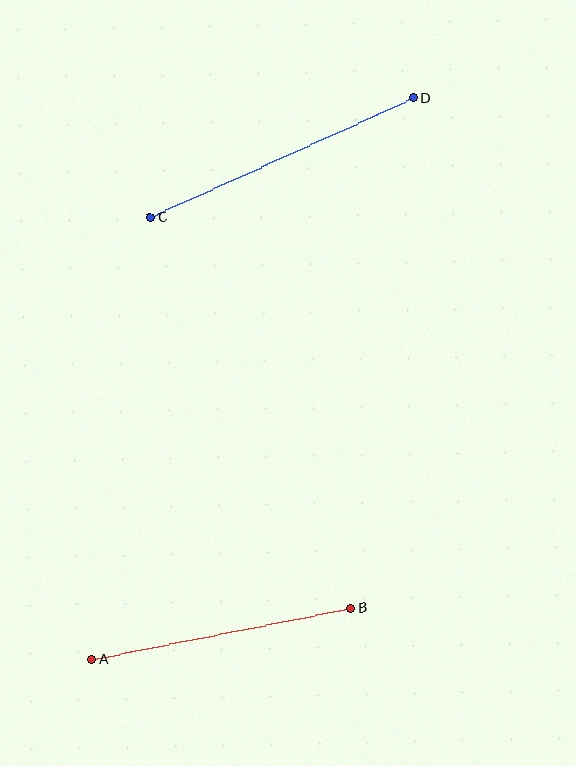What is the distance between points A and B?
The distance is approximately 264 pixels.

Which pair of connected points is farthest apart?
Points C and D are farthest apart.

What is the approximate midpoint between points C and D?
The midpoint is at approximately (282, 158) pixels.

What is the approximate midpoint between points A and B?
The midpoint is at approximately (221, 634) pixels.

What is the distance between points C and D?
The distance is approximately 288 pixels.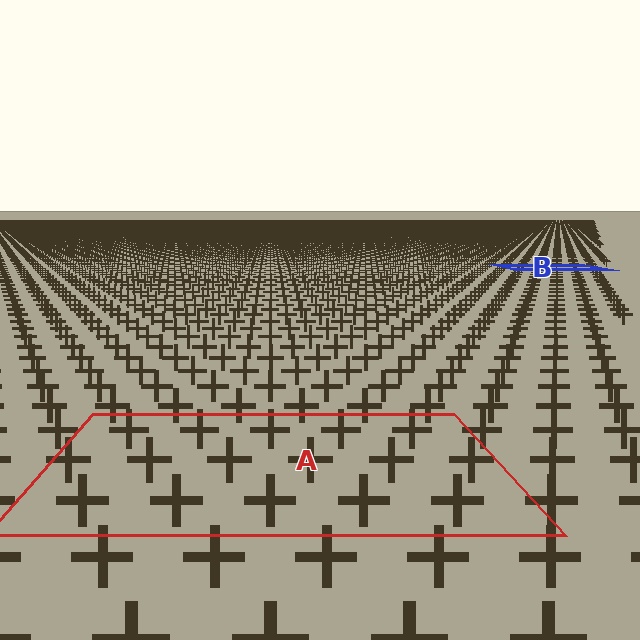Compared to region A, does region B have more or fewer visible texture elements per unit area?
Region B has more texture elements per unit area — they are packed more densely because it is farther away.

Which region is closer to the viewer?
Region A is closer. The texture elements there are larger and more spread out.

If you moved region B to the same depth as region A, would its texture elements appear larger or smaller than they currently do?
They would appear larger. At a closer depth, the same texture elements are projected at a bigger on-screen size.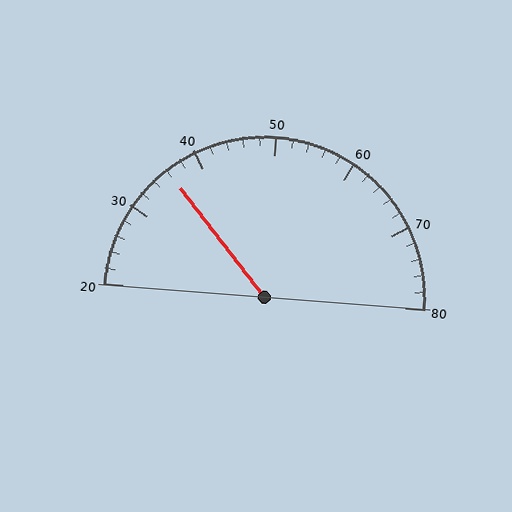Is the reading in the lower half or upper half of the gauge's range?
The reading is in the lower half of the range (20 to 80).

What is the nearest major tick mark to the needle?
The nearest major tick mark is 40.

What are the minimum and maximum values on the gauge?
The gauge ranges from 20 to 80.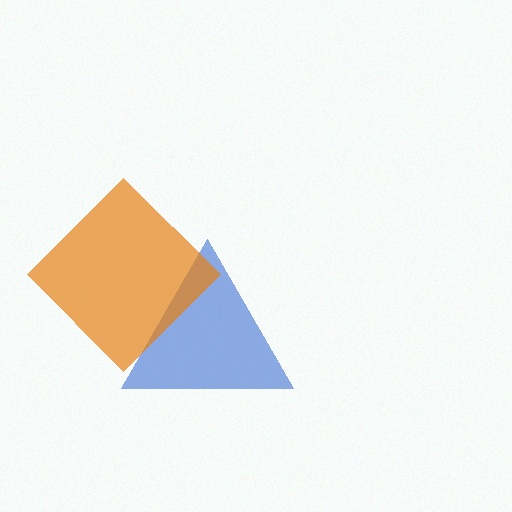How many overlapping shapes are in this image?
There are 2 overlapping shapes in the image.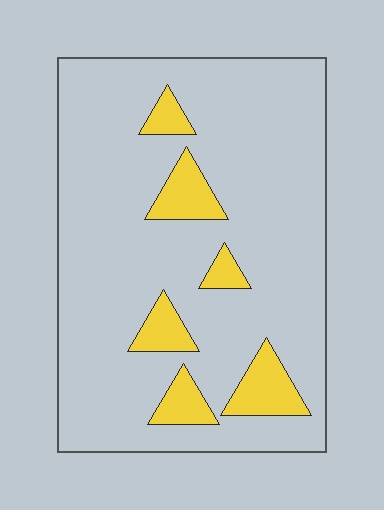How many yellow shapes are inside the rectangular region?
6.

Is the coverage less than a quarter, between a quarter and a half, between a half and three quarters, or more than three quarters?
Less than a quarter.